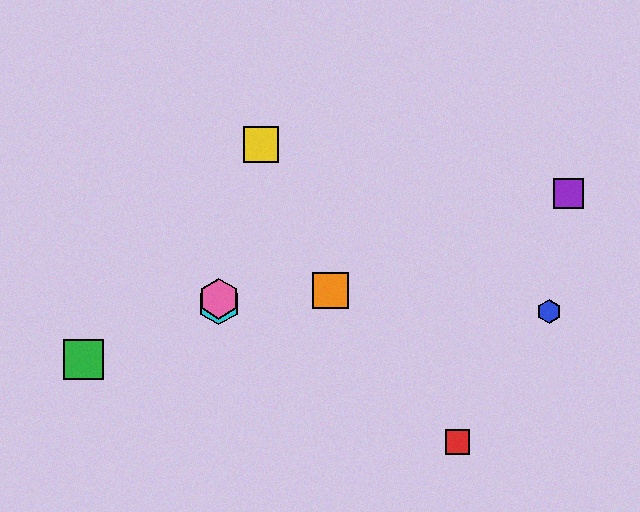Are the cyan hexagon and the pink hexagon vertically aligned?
Yes, both are at x≈219.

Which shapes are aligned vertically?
The cyan hexagon, the pink hexagon are aligned vertically.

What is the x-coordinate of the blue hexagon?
The blue hexagon is at x≈549.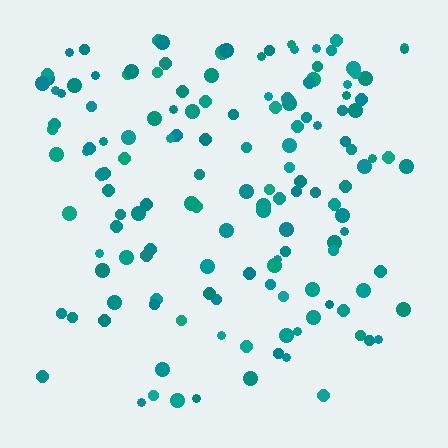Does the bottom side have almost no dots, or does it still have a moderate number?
Still a moderate number, just noticeably fewer than the top.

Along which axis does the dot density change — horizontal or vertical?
Vertical.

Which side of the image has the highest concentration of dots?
The top.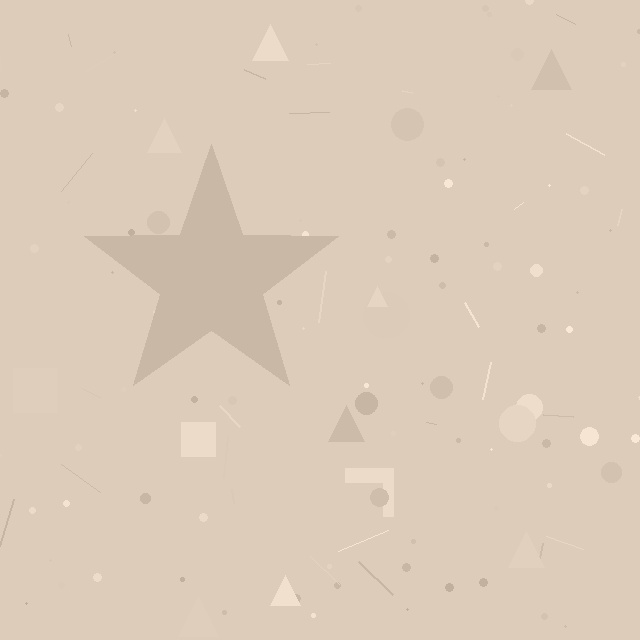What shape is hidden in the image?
A star is hidden in the image.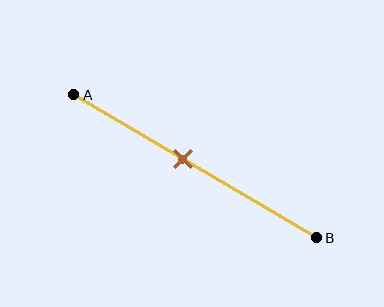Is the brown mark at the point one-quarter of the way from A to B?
No, the mark is at about 45% from A, not at the 25% one-quarter point.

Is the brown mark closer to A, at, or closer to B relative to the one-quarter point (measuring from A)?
The brown mark is closer to point B than the one-quarter point of segment AB.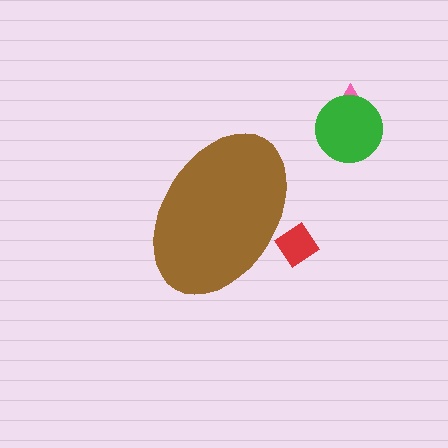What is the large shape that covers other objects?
A brown ellipse.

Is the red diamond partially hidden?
Yes, the red diamond is partially hidden behind the brown ellipse.